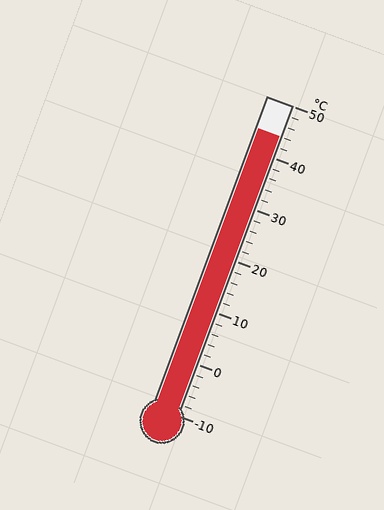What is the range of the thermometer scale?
The thermometer scale ranges from -10°C to 50°C.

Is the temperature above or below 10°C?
The temperature is above 10°C.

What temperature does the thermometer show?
The thermometer shows approximately 44°C.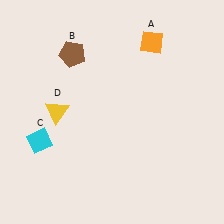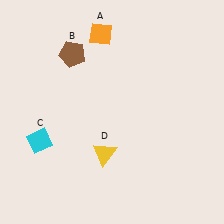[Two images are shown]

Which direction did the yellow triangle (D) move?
The yellow triangle (D) moved right.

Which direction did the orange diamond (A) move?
The orange diamond (A) moved left.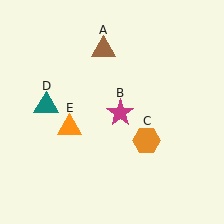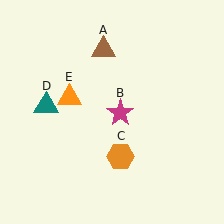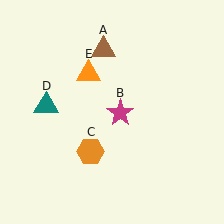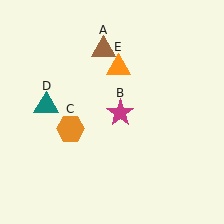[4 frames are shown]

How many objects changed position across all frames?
2 objects changed position: orange hexagon (object C), orange triangle (object E).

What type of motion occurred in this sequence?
The orange hexagon (object C), orange triangle (object E) rotated clockwise around the center of the scene.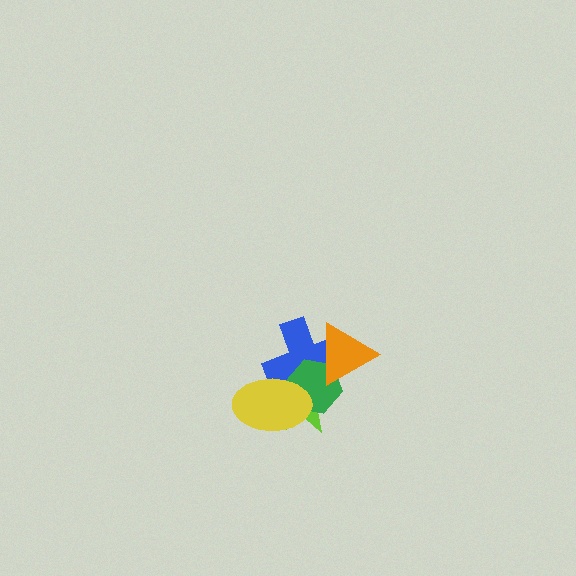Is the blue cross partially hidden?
Yes, it is partially covered by another shape.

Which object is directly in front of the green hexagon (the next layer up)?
The orange triangle is directly in front of the green hexagon.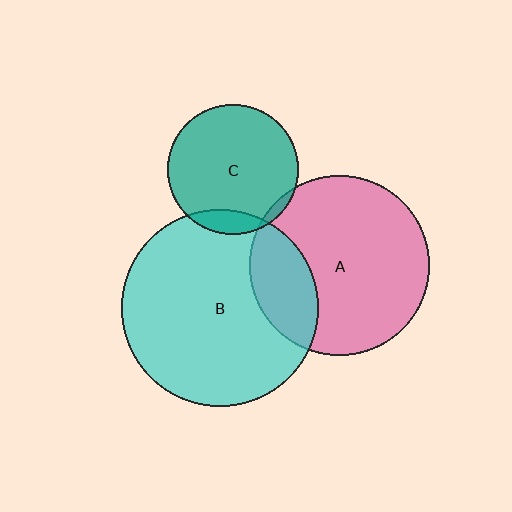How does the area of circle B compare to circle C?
Approximately 2.3 times.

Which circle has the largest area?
Circle B (cyan).